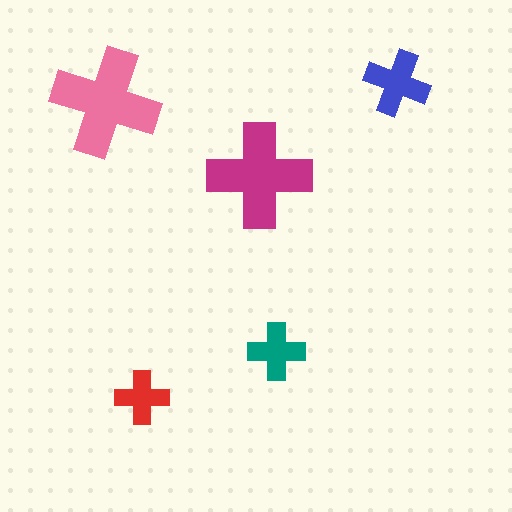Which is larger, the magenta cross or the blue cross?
The magenta one.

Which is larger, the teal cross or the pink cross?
The pink one.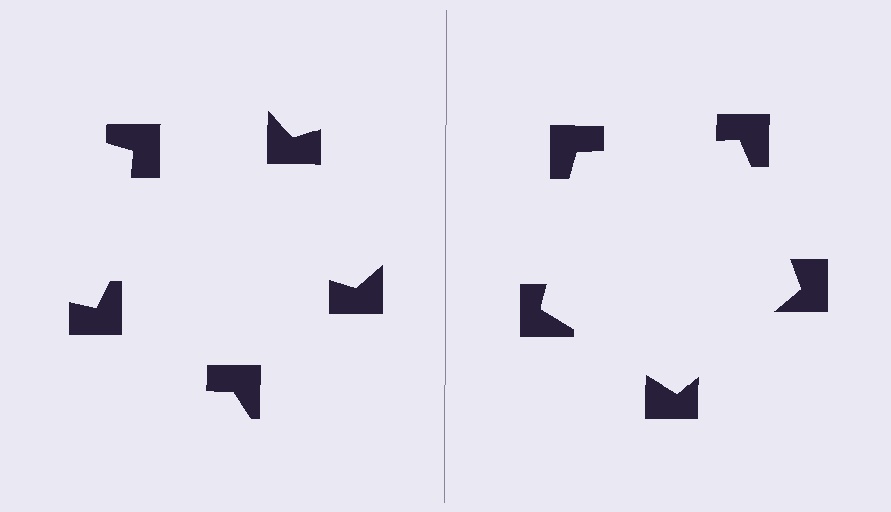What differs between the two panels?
The notched squares are positioned identically on both sides; only the wedge orientations differ. On the right they align to a pentagon; on the left they are misaligned.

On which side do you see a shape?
An illusory pentagon appears on the right side. On the left side the wedge cuts are rotated, so no coherent shape forms.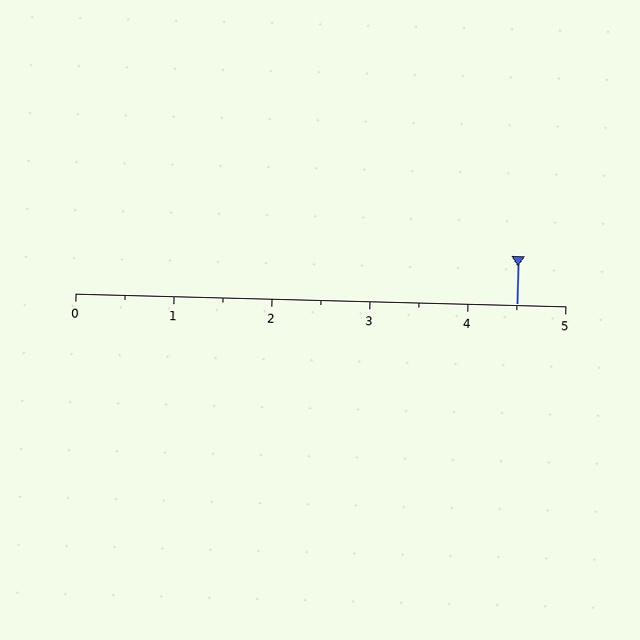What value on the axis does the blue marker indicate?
The marker indicates approximately 4.5.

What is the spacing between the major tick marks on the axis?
The major ticks are spaced 1 apart.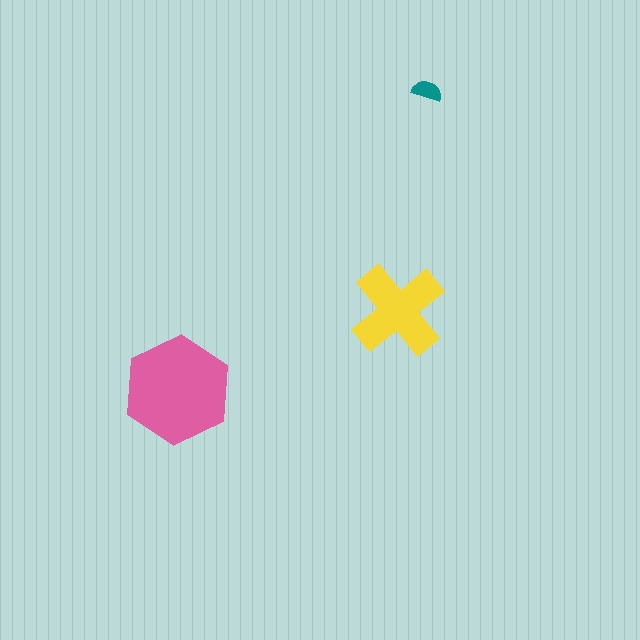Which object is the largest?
The pink hexagon.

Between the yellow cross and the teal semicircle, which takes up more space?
The yellow cross.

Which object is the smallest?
The teal semicircle.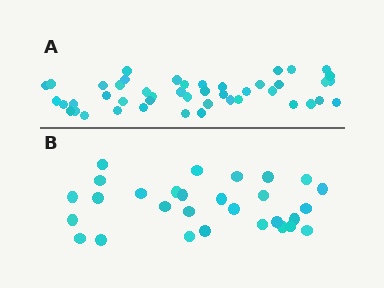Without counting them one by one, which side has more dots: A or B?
Region A (the top region) has more dots.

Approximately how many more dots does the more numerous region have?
Region A has approximately 15 more dots than region B.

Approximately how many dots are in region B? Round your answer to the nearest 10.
About 30 dots. (The exact count is 29, which rounds to 30.)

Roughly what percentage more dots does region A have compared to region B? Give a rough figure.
About 60% more.